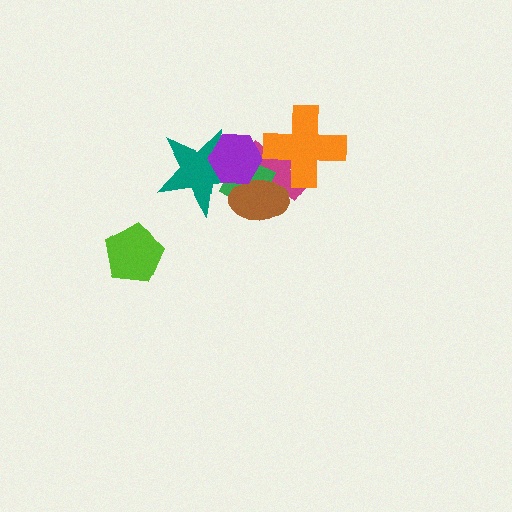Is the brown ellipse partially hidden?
Yes, it is partially covered by another shape.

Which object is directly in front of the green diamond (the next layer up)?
The brown ellipse is directly in front of the green diamond.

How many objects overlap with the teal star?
3 objects overlap with the teal star.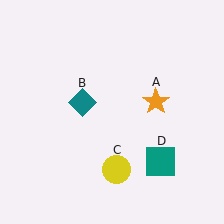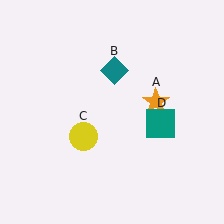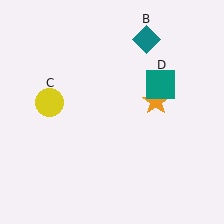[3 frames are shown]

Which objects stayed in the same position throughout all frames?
Orange star (object A) remained stationary.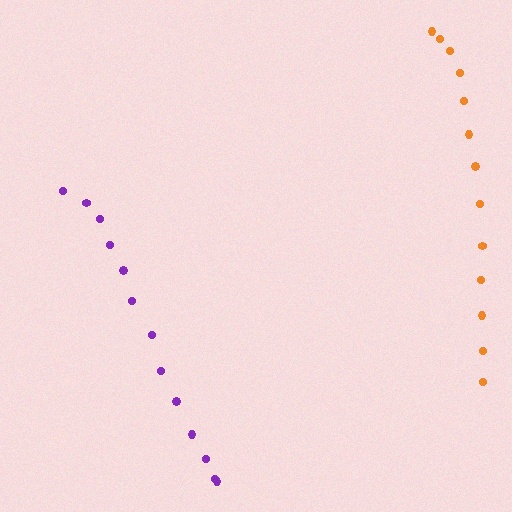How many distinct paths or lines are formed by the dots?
There are 2 distinct paths.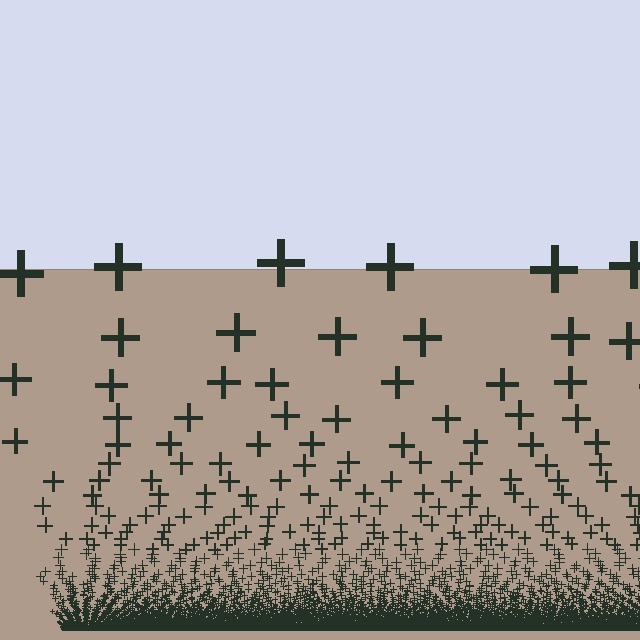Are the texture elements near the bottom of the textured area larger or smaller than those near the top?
Smaller. The gradient is inverted — elements near the bottom are smaller and denser.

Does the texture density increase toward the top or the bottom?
Density increases toward the bottom.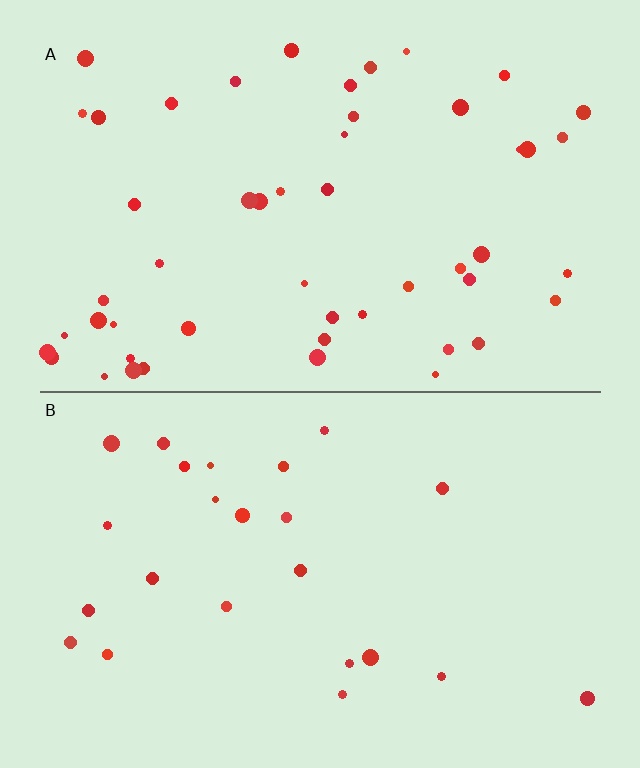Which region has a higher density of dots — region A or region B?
A (the top).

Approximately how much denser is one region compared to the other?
Approximately 2.1× — region A over region B.